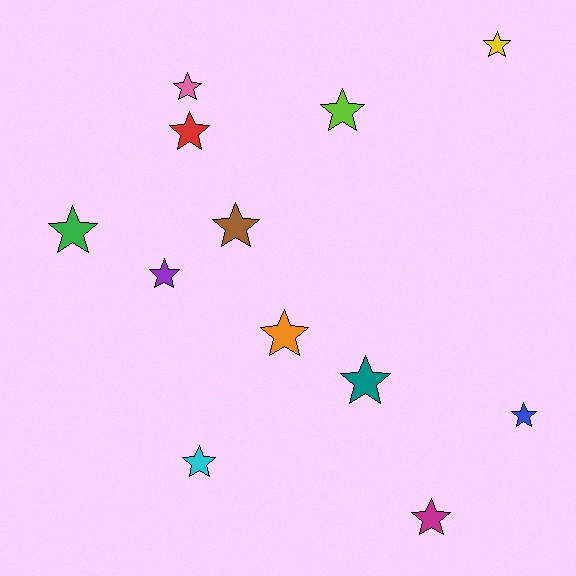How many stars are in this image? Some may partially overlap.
There are 12 stars.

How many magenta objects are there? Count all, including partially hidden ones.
There is 1 magenta object.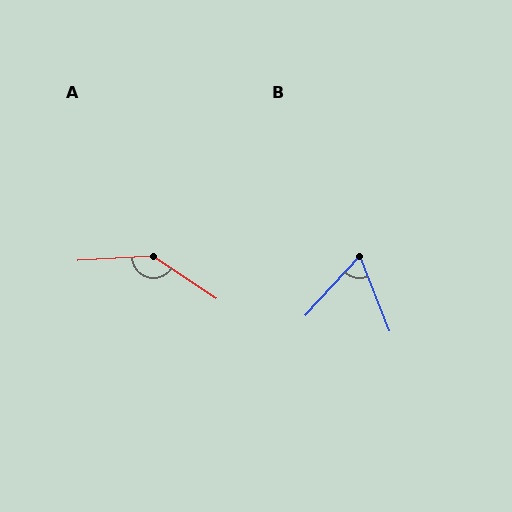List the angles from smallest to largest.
B (64°), A (143°).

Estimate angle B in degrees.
Approximately 64 degrees.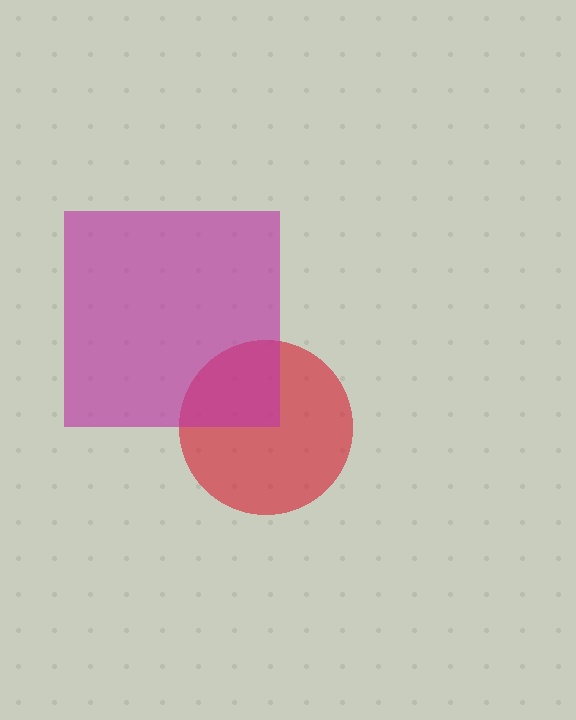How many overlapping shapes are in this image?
There are 2 overlapping shapes in the image.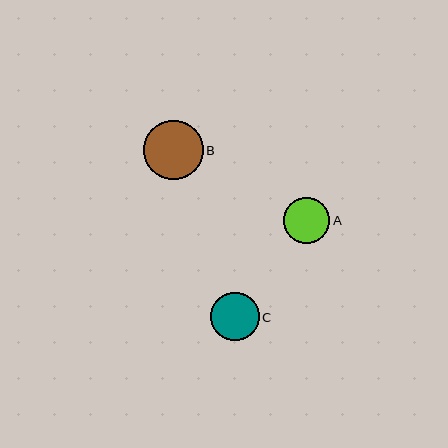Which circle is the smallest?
Circle A is the smallest with a size of approximately 46 pixels.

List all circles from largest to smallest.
From largest to smallest: B, C, A.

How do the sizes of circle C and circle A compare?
Circle C and circle A are approximately the same size.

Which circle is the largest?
Circle B is the largest with a size of approximately 60 pixels.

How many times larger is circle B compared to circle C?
Circle B is approximately 1.2 times the size of circle C.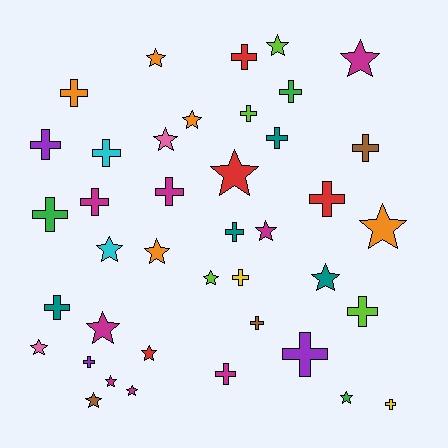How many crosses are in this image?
There are 21 crosses.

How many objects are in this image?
There are 40 objects.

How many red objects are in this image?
There are 4 red objects.